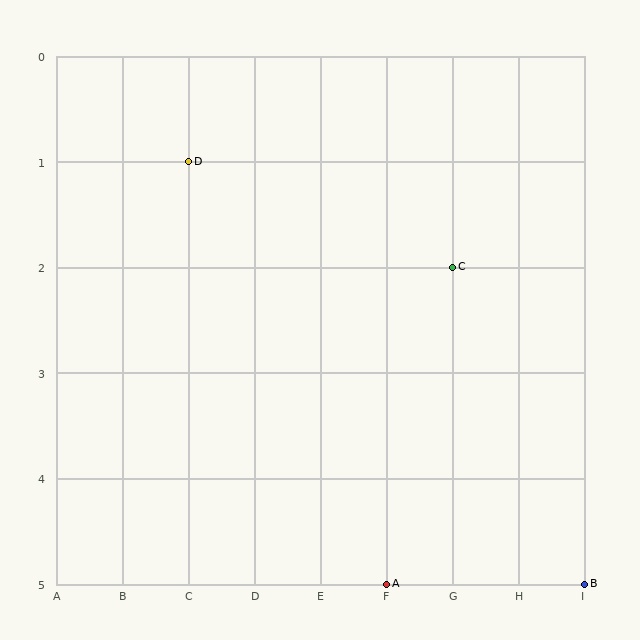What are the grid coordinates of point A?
Point A is at grid coordinates (F, 5).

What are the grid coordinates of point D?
Point D is at grid coordinates (C, 1).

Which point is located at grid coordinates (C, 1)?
Point D is at (C, 1).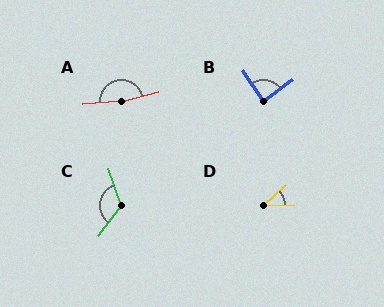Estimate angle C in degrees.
Approximately 123 degrees.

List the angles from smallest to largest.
D (40°), B (86°), C (123°), A (168°).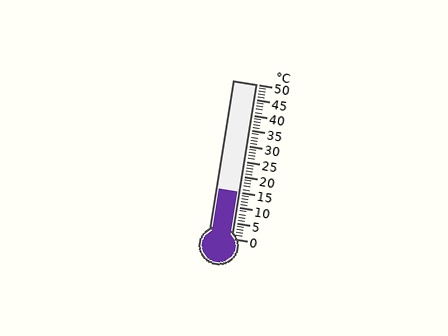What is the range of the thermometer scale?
The thermometer scale ranges from 0°C to 50°C.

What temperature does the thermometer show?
The thermometer shows approximately 15°C.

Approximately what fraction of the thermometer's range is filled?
The thermometer is filled to approximately 30% of its range.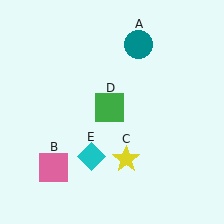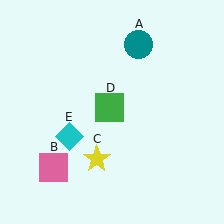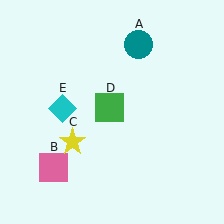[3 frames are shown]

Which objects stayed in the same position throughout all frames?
Teal circle (object A) and pink square (object B) and green square (object D) remained stationary.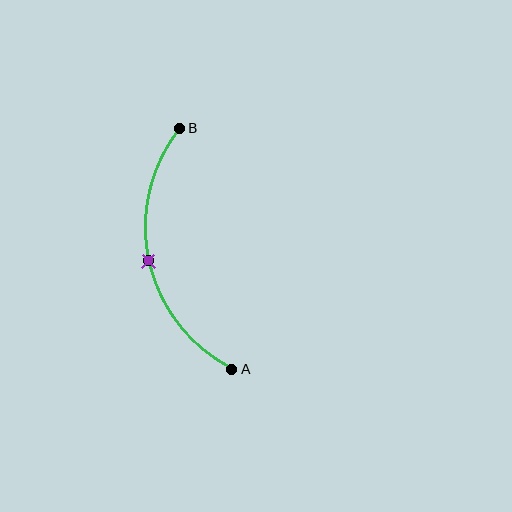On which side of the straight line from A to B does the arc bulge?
The arc bulges to the left of the straight line connecting A and B.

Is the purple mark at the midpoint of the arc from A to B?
Yes. The purple mark lies on the arc at equal arc-length from both A and B — it is the arc midpoint.